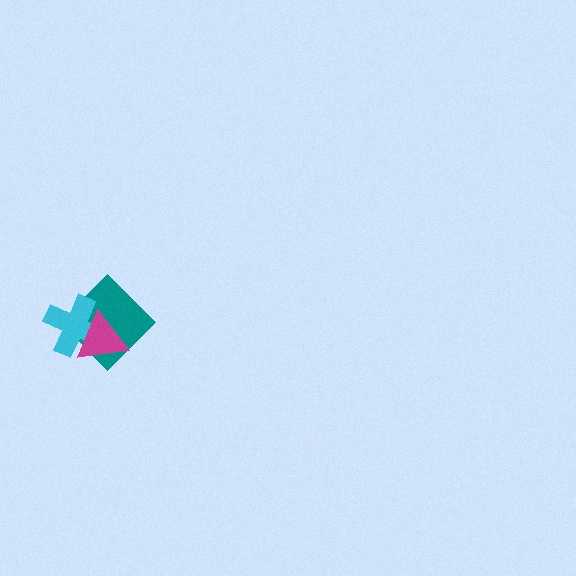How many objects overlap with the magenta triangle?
2 objects overlap with the magenta triangle.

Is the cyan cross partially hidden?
Yes, it is partially covered by another shape.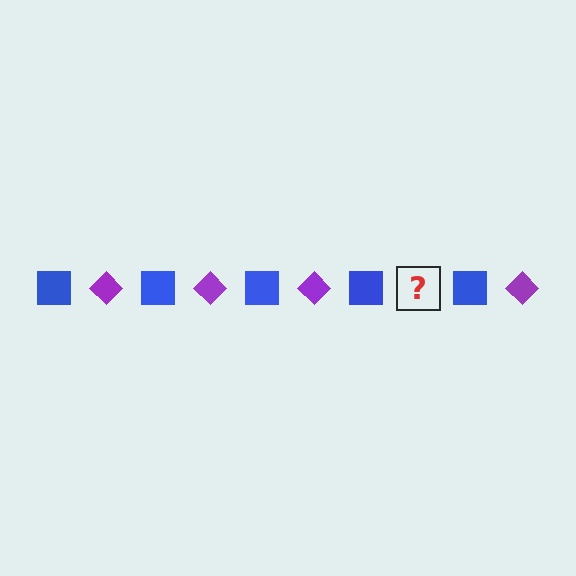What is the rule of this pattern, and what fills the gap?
The rule is that the pattern alternates between blue square and purple diamond. The gap should be filled with a purple diamond.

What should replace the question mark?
The question mark should be replaced with a purple diamond.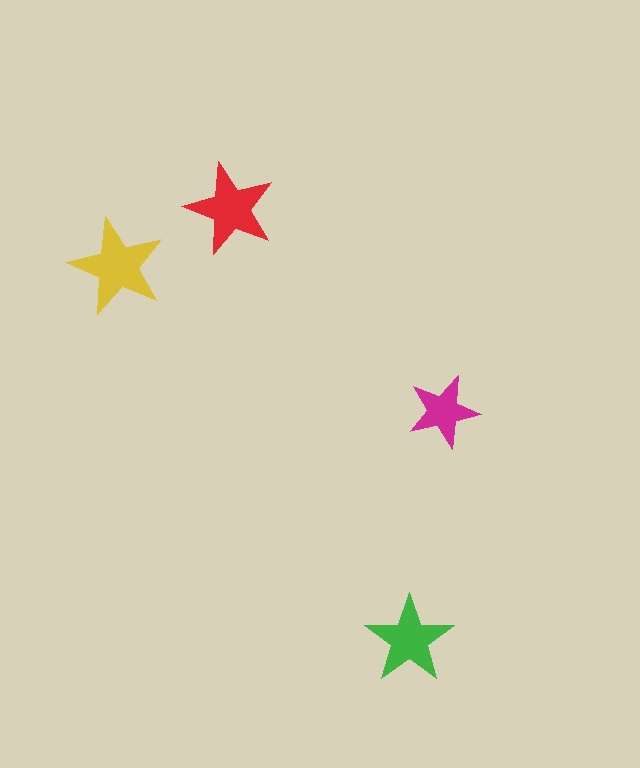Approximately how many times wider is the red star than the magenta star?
About 1.5 times wider.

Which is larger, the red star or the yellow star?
The yellow one.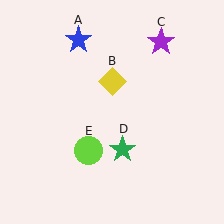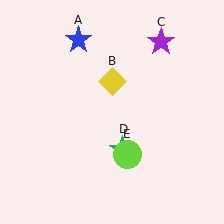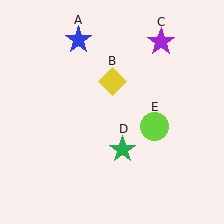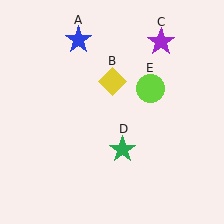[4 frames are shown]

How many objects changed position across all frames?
1 object changed position: lime circle (object E).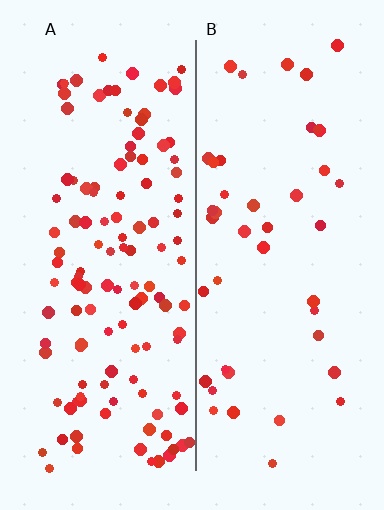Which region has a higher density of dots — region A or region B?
A (the left).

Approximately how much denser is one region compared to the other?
Approximately 2.8× — region A over region B.